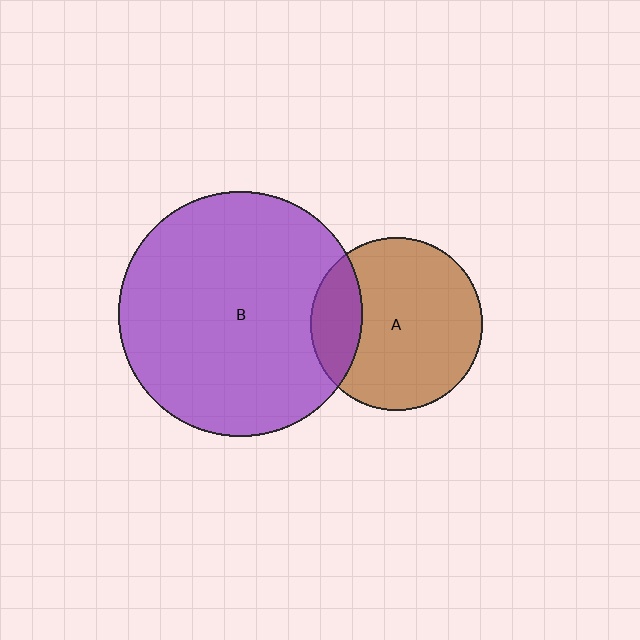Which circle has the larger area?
Circle B (purple).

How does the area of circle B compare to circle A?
Approximately 2.0 times.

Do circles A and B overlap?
Yes.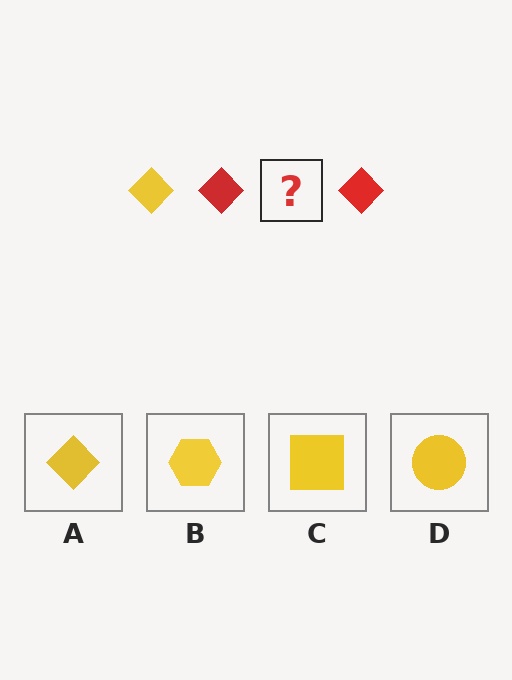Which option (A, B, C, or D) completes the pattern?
A.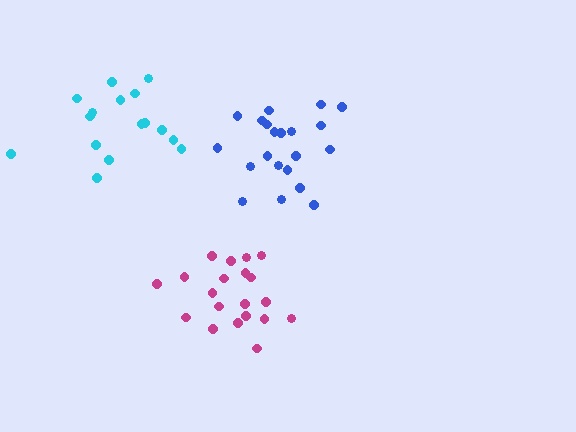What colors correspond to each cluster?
The clusters are colored: magenta, blue, cyan.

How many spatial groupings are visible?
There are 3 spatial groupings.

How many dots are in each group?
Group 1: 20 dots, Group 2: 21 dots, Group 3: 16 dots (57 total).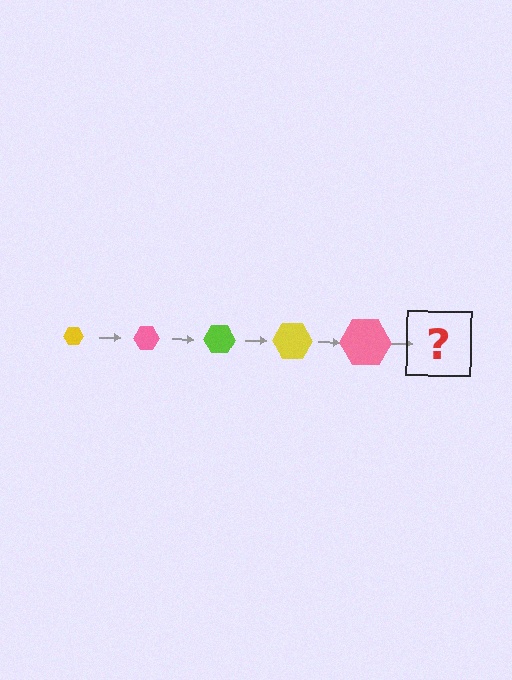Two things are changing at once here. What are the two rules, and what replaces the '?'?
The two rules are that the hexagon grows larger each step and the color cycles through yellow, pink, and lime. The '?' should be a lime hexagon, larger than the previous one.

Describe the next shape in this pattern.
It should be a lime hexagon, larger than the previous one.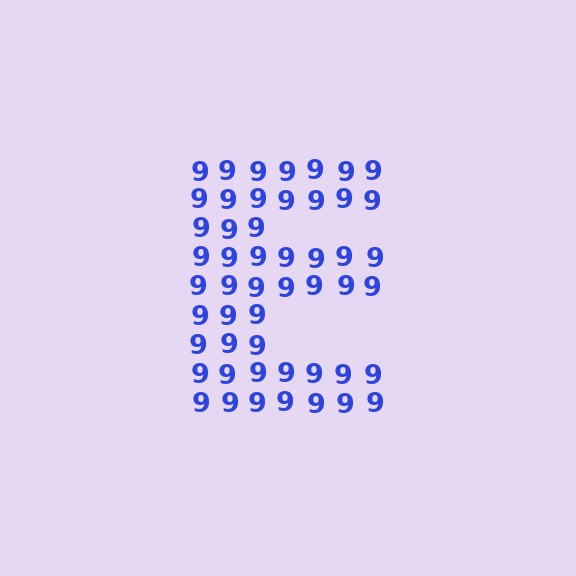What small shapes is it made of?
It is made of small digit 9's.